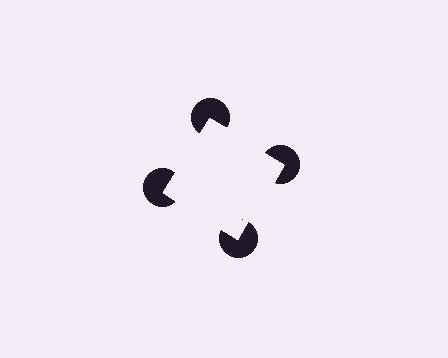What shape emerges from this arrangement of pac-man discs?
An illusory square — its edges are inferred from the aligned wedge cuts in the pac-man discs, not physically drawn.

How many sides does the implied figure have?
4 sides.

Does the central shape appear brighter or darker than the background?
It typically appears slightly brighter than the background, even though no actual brightness change is drawn.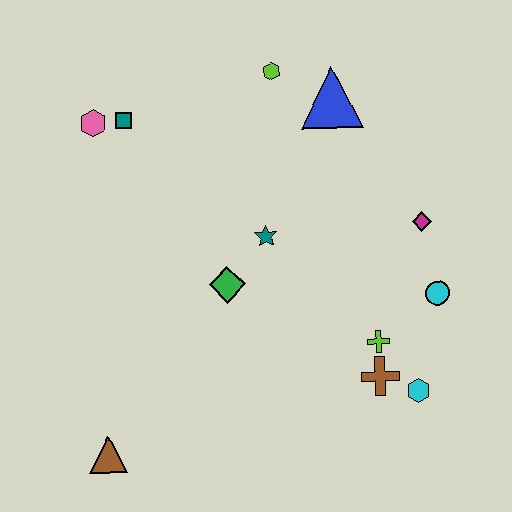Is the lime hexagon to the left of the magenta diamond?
Yes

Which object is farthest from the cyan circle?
The pink hexagon is farthest from the cyan circle.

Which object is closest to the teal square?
The pink hexagon is closest to the teal square.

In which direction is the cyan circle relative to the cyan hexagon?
The cyan circle is above the cyan hexagon.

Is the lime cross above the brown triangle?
Yes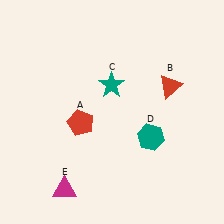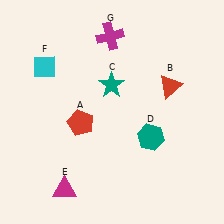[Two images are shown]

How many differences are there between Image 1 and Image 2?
There are 2 differences between the two images.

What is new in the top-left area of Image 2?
A magenta cross (G) was added in the top-left area of Image 2.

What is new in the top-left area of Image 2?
A cyan diamond (F) was added in the top-left area of Image 2.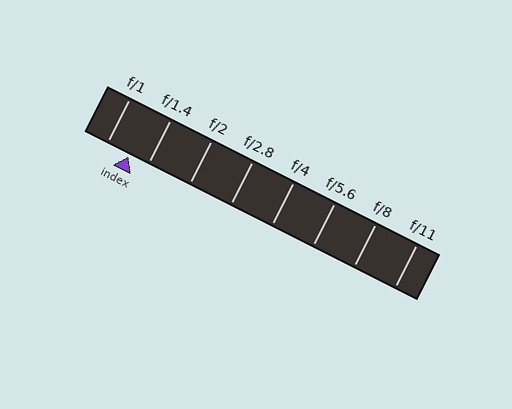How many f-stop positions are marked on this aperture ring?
There are 8 f-stop positions marked.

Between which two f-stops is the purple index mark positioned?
The index mark is between f/1 and f/1.4.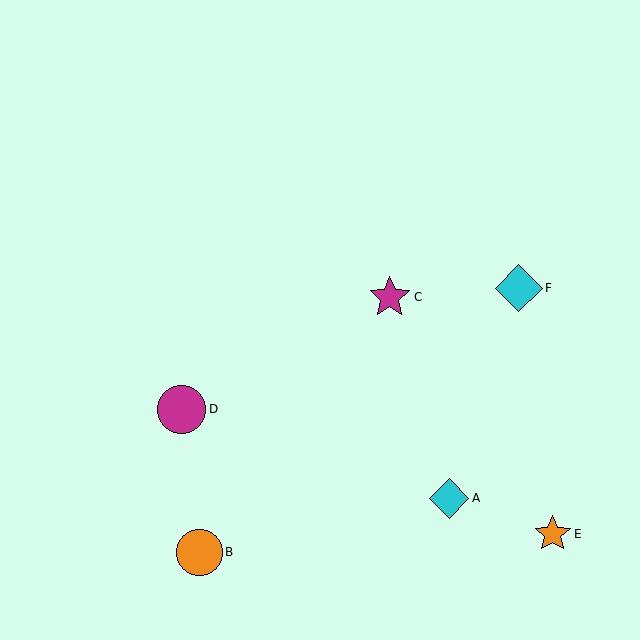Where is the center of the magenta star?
The center of the magenta star is at (390, 297).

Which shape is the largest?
The magenta circle (labeled D) is the largest.